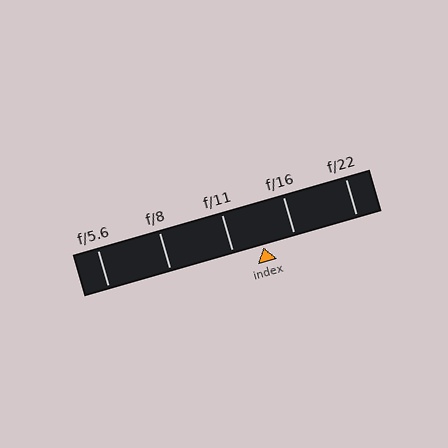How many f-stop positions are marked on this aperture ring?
There are 5 f-stop positions marked.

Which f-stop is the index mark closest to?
The index mark is closest to f/11.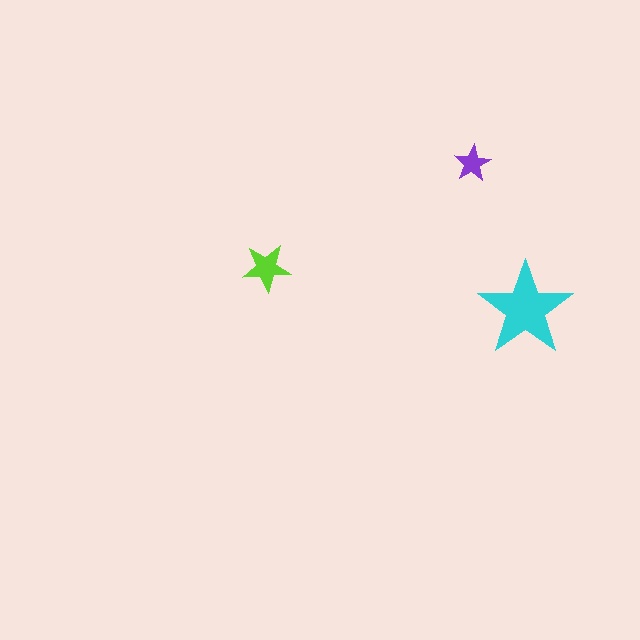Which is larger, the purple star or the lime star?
The lime one.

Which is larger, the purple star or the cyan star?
The cyan one.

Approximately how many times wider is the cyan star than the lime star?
About 2 times wider.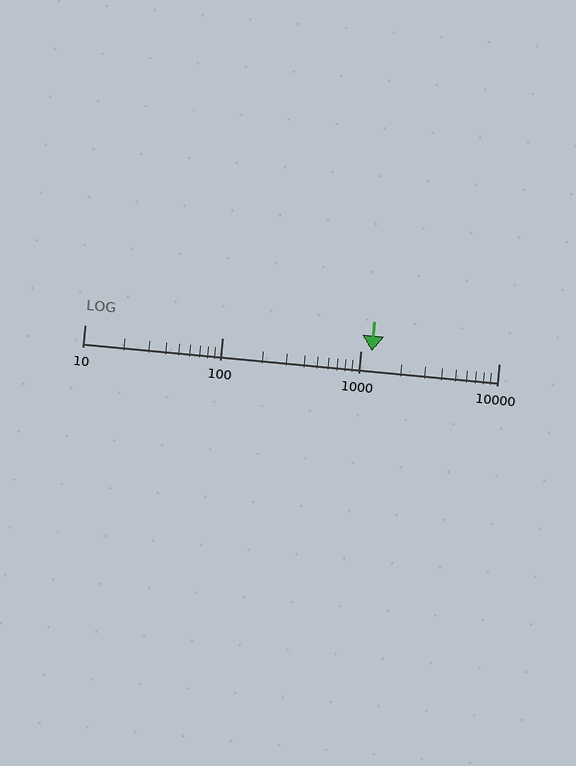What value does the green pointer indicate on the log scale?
The pointer indicates approximately 1200.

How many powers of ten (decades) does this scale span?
The scale spans 3 decades, from 10 to 10000.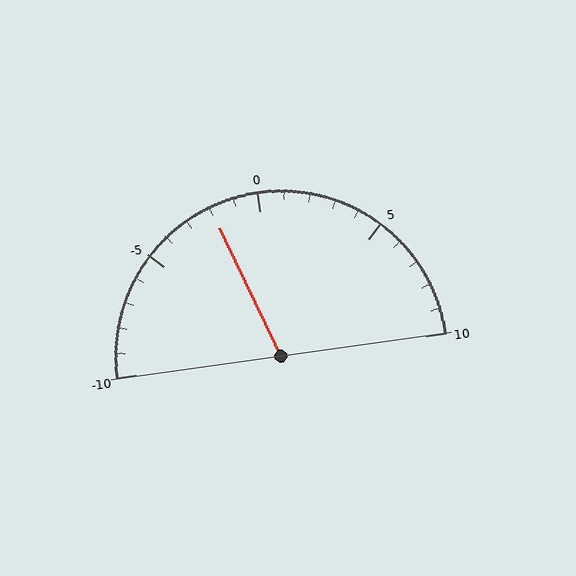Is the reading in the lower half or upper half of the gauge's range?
The reading is in the lower half of the range (-10 to 10).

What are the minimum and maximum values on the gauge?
The gauge ranges from -10 to 10.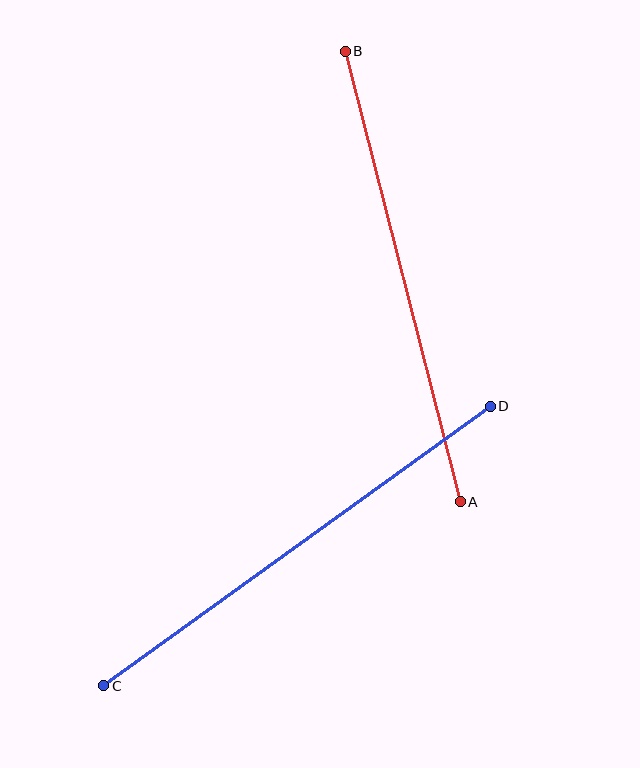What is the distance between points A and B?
The distance is approximately 465 pixels.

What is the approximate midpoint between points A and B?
The midpoint is at approximately (403, 276) pixels.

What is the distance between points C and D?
The distance is approximately 477 pixels.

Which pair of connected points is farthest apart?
Points C and D are farthest apart.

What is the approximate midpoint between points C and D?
The midpoint is at approximately (297, 546) pixels.